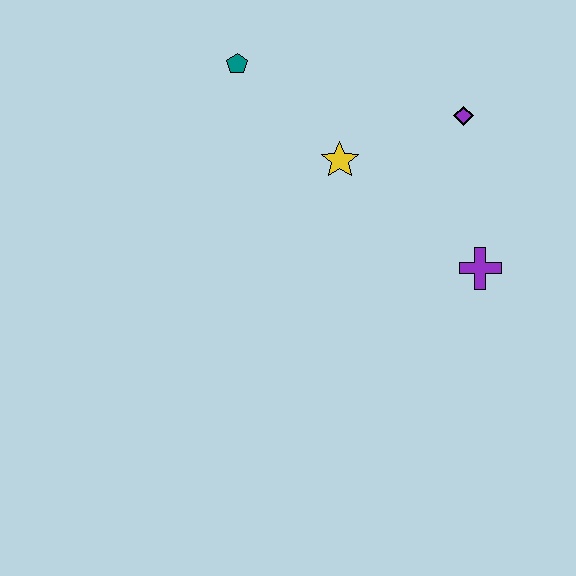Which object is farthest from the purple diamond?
The teal pentagon is farthest from the purple diamond.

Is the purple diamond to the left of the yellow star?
No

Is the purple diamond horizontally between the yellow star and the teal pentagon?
No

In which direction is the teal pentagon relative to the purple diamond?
The teal pentagon is to the left of the purple diamond.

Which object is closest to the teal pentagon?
The yellow star is closest to the teal pentagon.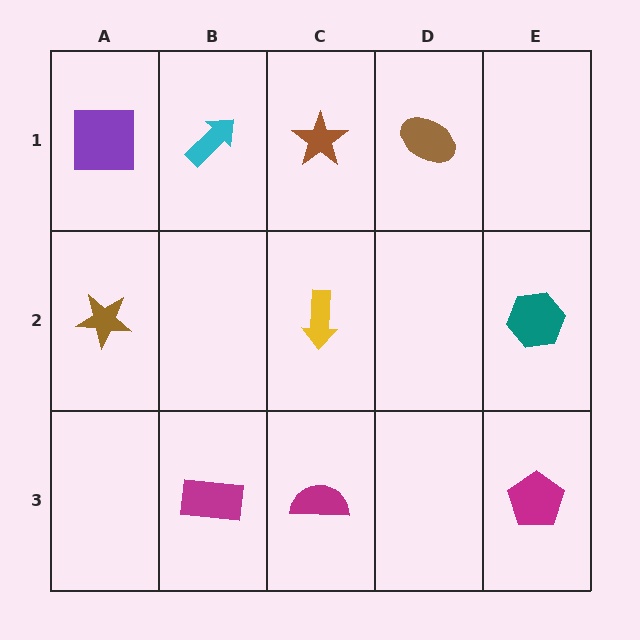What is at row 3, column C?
A magenta semicircle.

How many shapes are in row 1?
4 shapes.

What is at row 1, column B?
A cyan arrow.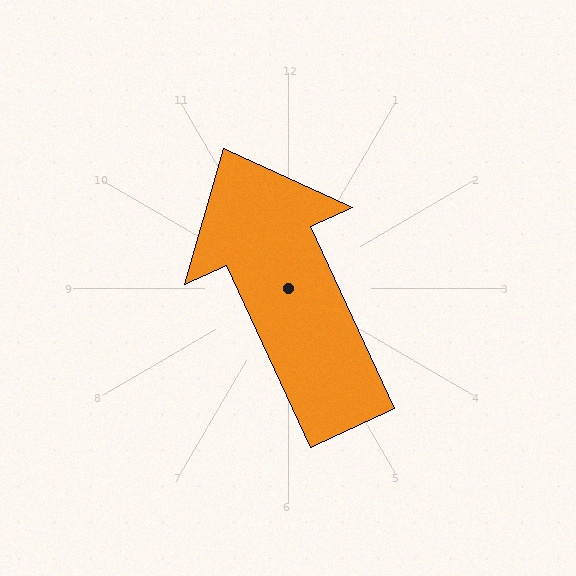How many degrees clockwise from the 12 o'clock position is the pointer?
Approximately 335 degrees.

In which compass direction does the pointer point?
Northwest.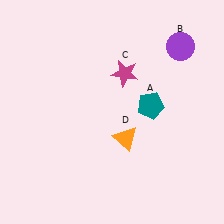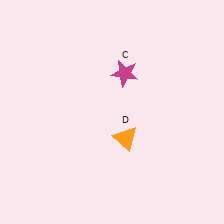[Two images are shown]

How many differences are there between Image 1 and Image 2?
There are 2 differences between the two images.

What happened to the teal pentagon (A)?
The teal pentagon (A) was removed in Image 2. It was in the top-right area of Image 1.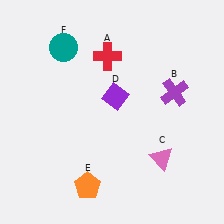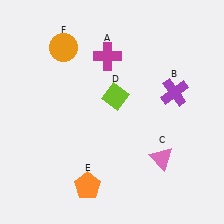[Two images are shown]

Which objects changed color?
A changed from red to magenta. D changed from purple to lime. F changed from teal to orange.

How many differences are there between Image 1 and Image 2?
There are 3 differences between the two images.